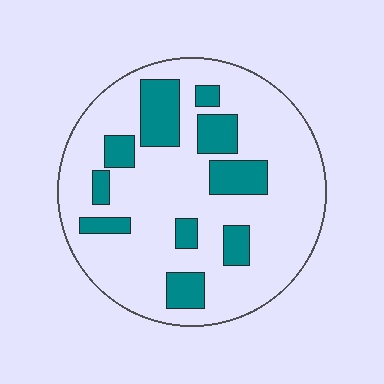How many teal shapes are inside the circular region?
10.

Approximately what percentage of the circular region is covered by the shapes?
Approximately 20%.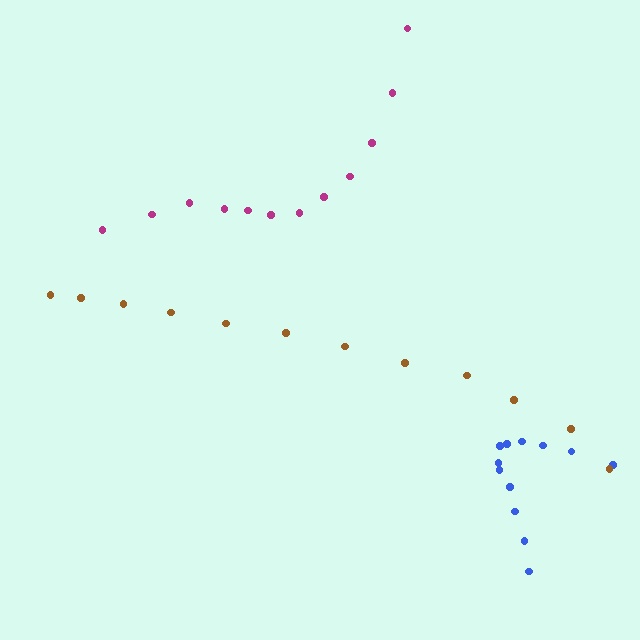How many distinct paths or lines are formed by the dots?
There are 3 distinct paths.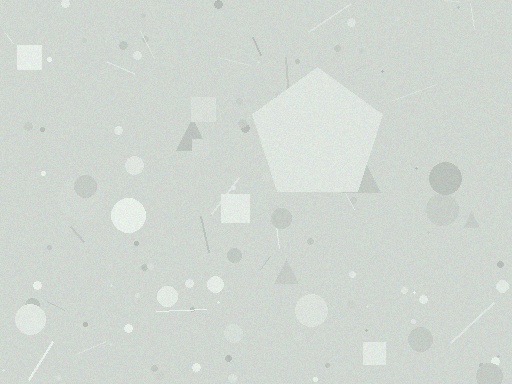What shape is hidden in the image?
A pentagon is hidden in the image.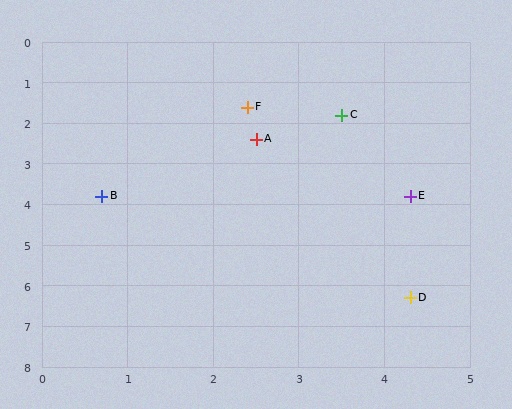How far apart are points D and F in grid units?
Points D and F are about 5.1 grid units apart.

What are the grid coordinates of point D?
Point D is at approximately (4.3, 6.3).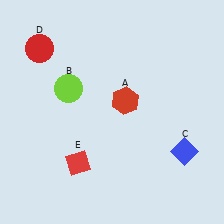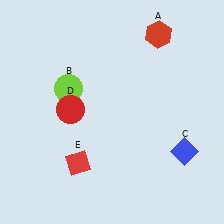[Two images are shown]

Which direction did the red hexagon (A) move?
The red hexagon (A) moved up.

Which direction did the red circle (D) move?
The red circle (D) moved down.